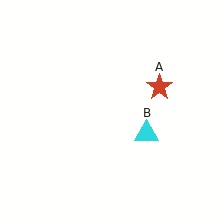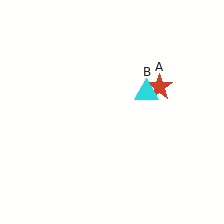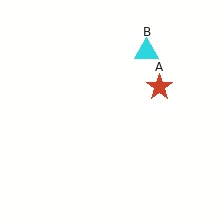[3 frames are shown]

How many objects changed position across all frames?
1 object changed position: cyan triangle (object B).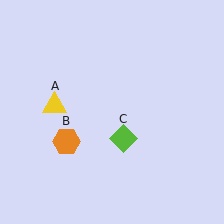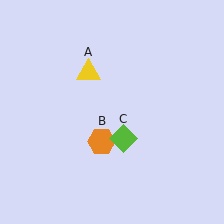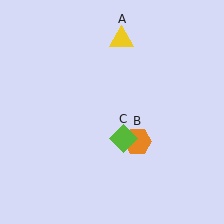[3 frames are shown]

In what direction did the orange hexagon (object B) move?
The orange hexagon (object B) moved right.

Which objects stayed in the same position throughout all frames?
Lime diamond (object C) remained stationary.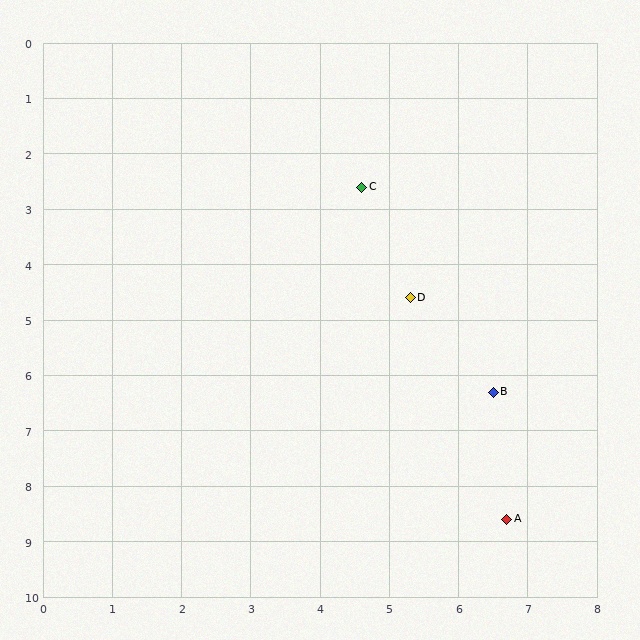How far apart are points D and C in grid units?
Points D and C are about 2.1 grid units apart.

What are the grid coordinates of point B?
Point B is at approximately (6.5, 6.3).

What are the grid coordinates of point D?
Point D is at approximately (5.3, 4.6).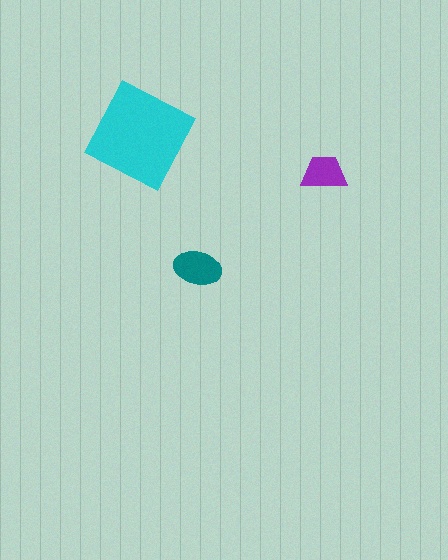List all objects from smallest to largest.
The purple trapezoid, the teal ellipse, the cyan square.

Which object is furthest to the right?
The purple trapezoid is rightmost.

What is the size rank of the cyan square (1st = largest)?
1st.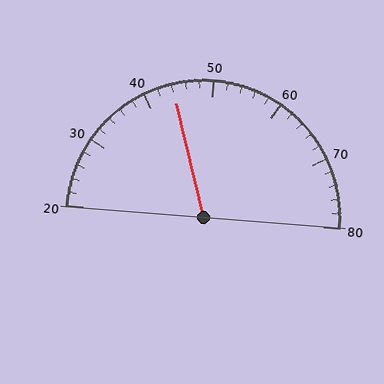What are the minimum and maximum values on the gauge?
The gauge ranges from 20 to 80.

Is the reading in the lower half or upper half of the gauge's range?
The reading is in the lower half of the range (20 to 80).